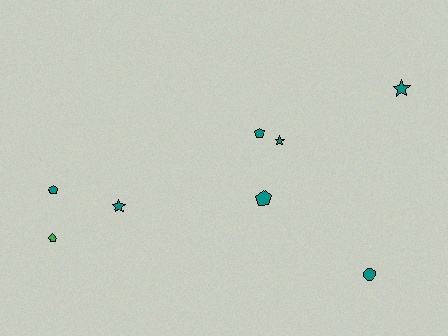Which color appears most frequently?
Teal, with 7 objects.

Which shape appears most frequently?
Pentagon, with 4 objects.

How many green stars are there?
There are no green stars.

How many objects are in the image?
There are 8 objects.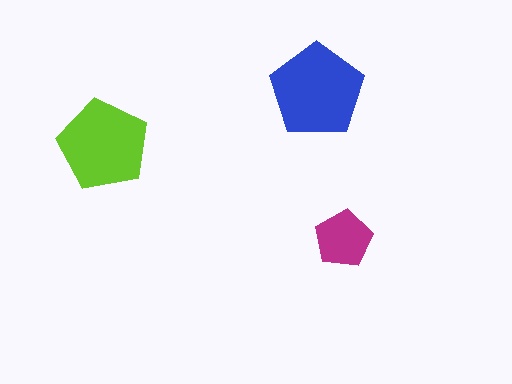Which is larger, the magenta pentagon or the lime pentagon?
The lime one.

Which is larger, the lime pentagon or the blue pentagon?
The blue one.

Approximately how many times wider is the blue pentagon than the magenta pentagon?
About 1.5 times wider.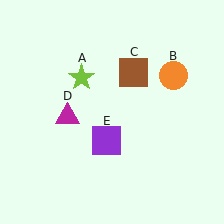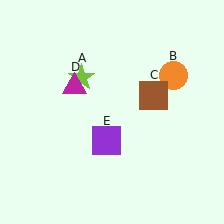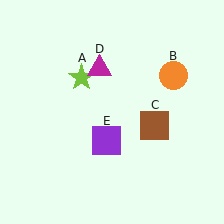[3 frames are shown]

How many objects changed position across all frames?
2 objects changed position: brown square (object C), magenta triangle (object D).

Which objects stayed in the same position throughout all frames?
Lime star (object A) and orange circle (object B) and purple square (object E) remained stationary.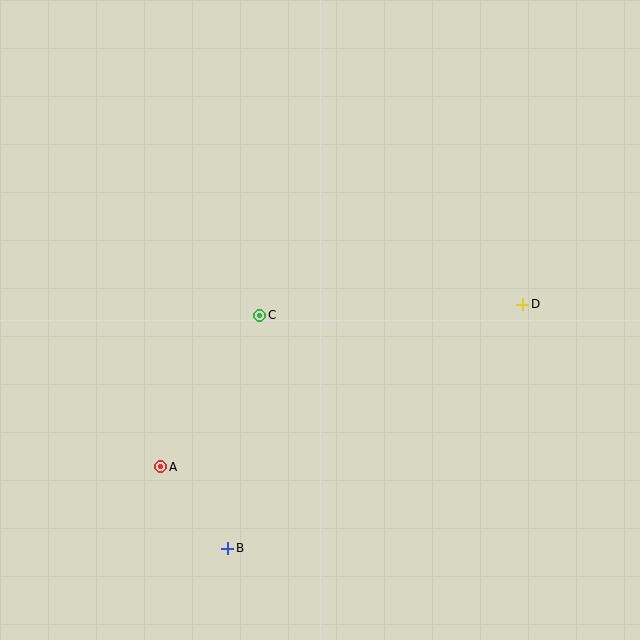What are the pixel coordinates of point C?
Point C is at (260, 315).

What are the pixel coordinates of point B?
Point B is at (228, 548).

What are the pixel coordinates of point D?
Point D is at (523, 304).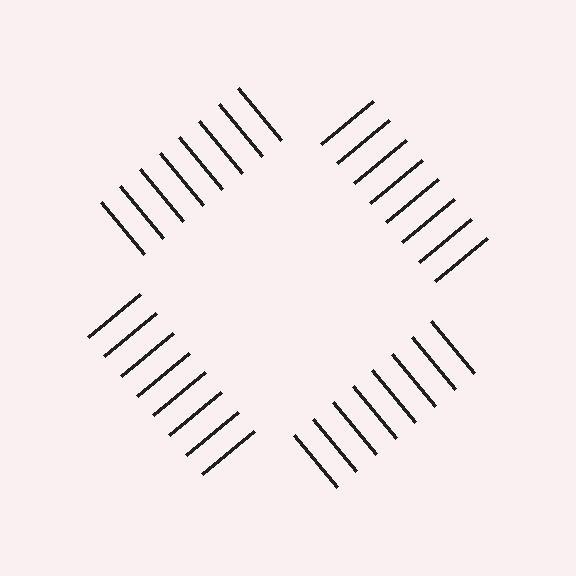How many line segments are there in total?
32 — 8 along each of the 4 edges.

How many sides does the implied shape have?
4 sides — the line-ends trace a square.